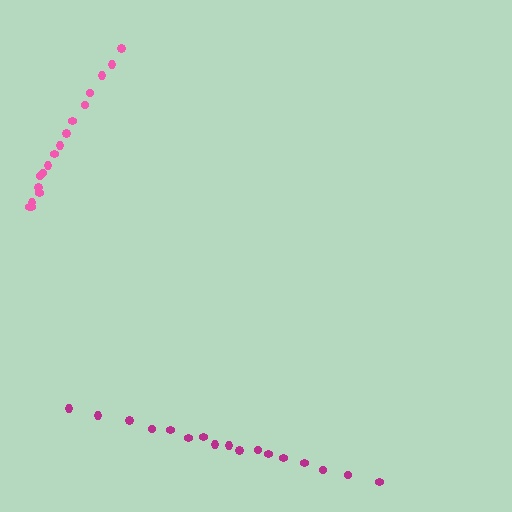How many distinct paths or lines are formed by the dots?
There are 2 distinct paths.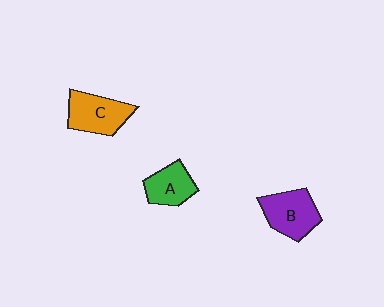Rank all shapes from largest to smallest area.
From largest to smallest: B (purple), C (orange), A (green).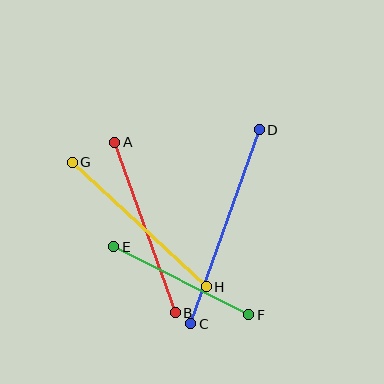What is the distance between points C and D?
The distance is approximately 206 pixels.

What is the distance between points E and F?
The distance is approximately 151 pixels.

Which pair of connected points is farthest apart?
Points C and D are farthest apart.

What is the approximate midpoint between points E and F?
The midpoint is at approximately (181, 281) pixels.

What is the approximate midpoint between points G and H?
The midpoint is at approximately (139, 225) pixels.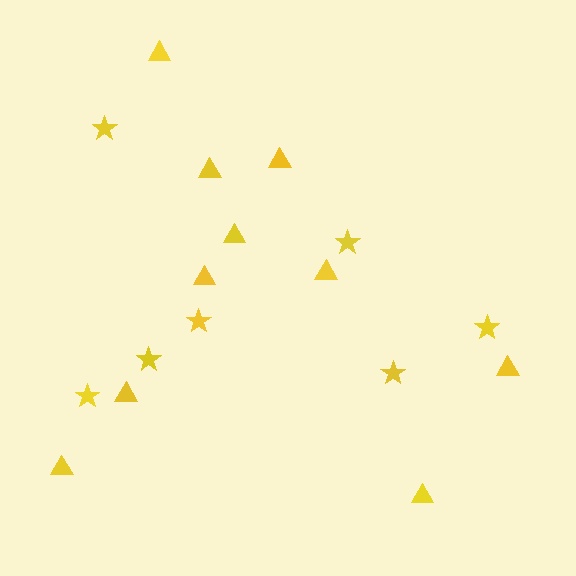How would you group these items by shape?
There are 2 groups: one group of stars (7) and one group of triangles (10).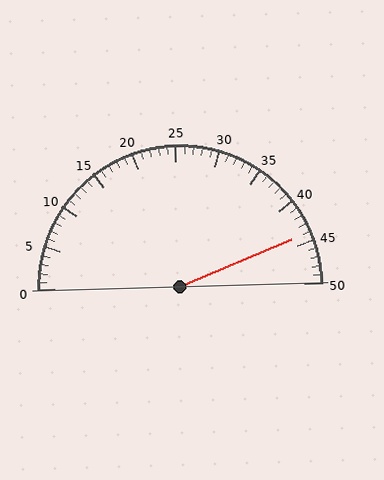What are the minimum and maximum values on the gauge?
The gauge ranges from 0 to 50.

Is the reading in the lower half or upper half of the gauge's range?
The reading is in the upper half of the range (0 to 50).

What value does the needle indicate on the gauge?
The needle indicates approximately 44.